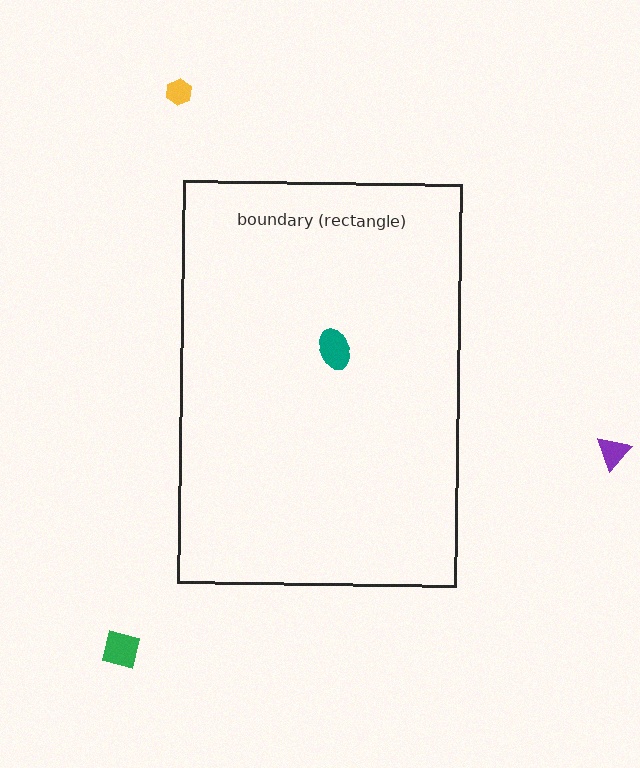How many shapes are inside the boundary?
1 inside, 3 outside.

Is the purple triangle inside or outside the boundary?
Outside.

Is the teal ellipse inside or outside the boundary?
Inside.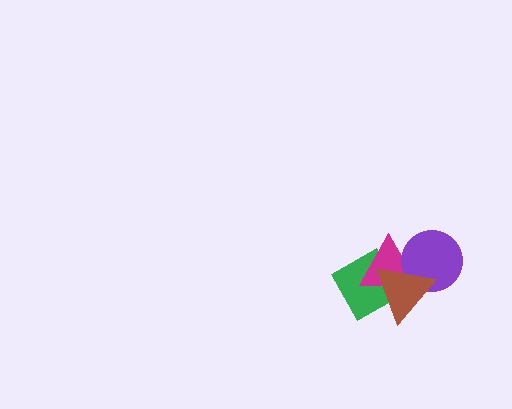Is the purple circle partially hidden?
Yes, it is partially covered by another shape.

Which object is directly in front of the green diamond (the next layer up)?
The magenta triangle is directly in front of the green diamond.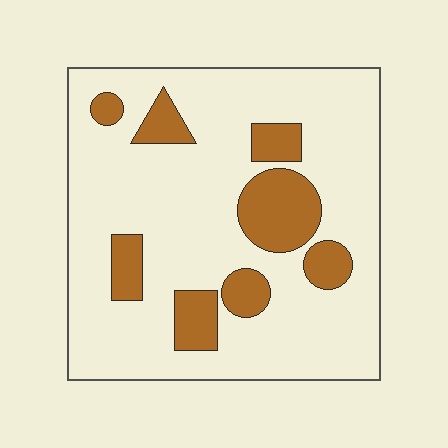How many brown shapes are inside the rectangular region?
8.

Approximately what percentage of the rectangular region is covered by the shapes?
Approximately 20%.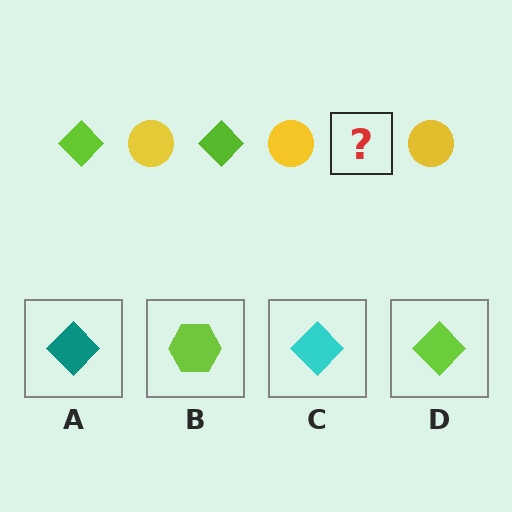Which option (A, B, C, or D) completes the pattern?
D.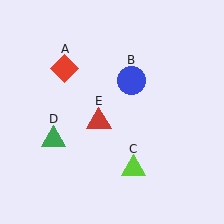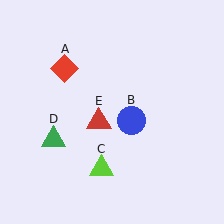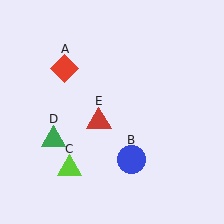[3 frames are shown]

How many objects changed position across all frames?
2 objects changed position: blue circle (object B), lime triangle (object C).